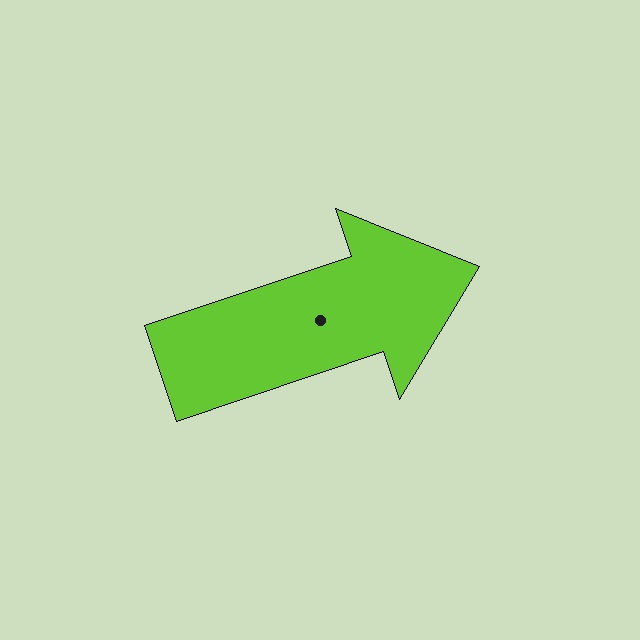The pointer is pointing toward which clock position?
Roughly 2 o'clock.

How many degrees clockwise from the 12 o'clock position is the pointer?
Approximately 71 degrees.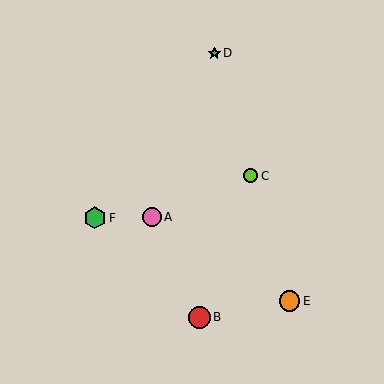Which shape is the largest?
The red circle (labeled B) is the largest.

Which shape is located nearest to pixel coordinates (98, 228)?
The green hexagon (labeled F) at (95, 218) is nearest to that location.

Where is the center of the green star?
The center of the green star is at (214, 53).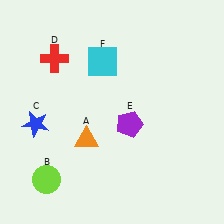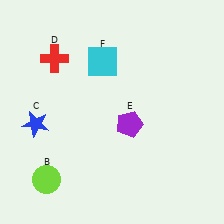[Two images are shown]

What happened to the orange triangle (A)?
The orange triangle (A) was removed in Image 2. It was in the bottom-left area of Image 1.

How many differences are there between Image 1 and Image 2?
There is 1 difference between the two images.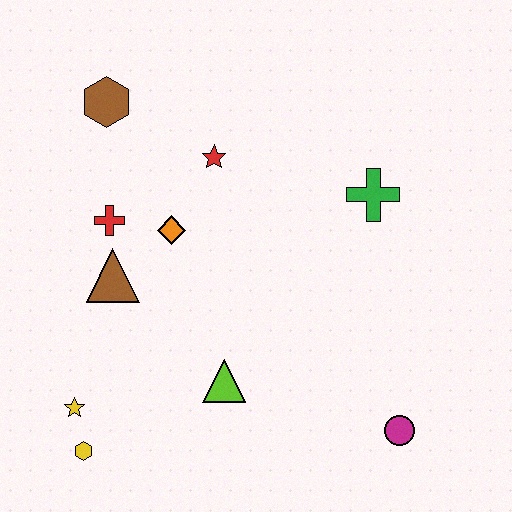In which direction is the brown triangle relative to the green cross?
The brown triangle is to the left of the green cross.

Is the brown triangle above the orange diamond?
No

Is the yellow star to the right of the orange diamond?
No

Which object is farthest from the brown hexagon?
The magenta circle is farthest from the brown hexagon.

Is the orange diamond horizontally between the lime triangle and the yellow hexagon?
Yes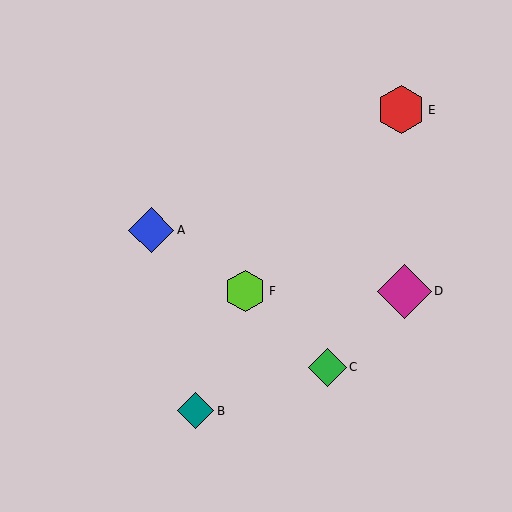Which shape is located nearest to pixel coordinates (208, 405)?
The teal diamond (labeled B) at (196, 411) is nearest to that location.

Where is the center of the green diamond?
The center of the green diamond is at (327, 367).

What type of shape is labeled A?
Shape A is a blue diamond.